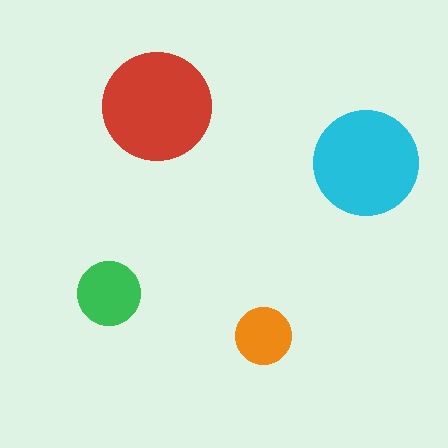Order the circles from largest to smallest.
the red one, the cyan one, the green one, the orange one.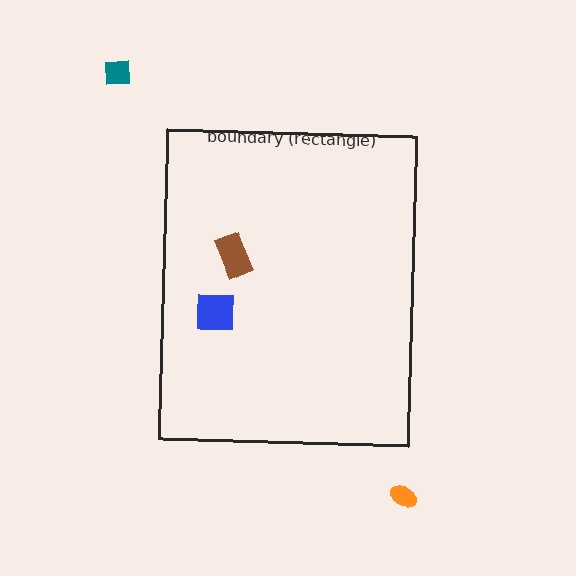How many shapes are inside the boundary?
2 inside, 2 outside.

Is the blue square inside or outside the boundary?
Inside.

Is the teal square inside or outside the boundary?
Outside.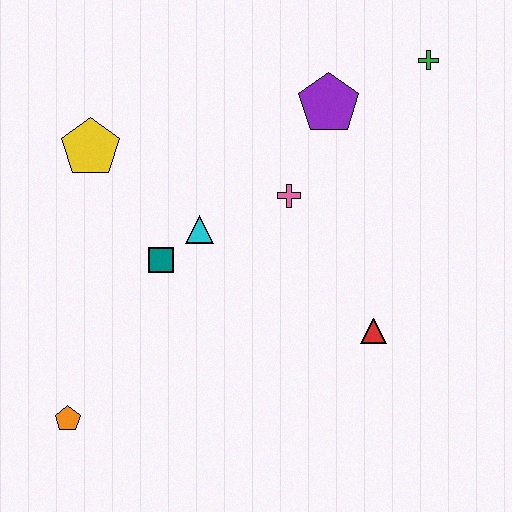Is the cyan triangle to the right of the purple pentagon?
No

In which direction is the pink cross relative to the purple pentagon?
The pink cross is below the purple pentagon.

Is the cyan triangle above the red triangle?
Yes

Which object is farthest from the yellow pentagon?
The green cross is farthest from the yellow pentagon.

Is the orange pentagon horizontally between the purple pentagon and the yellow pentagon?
No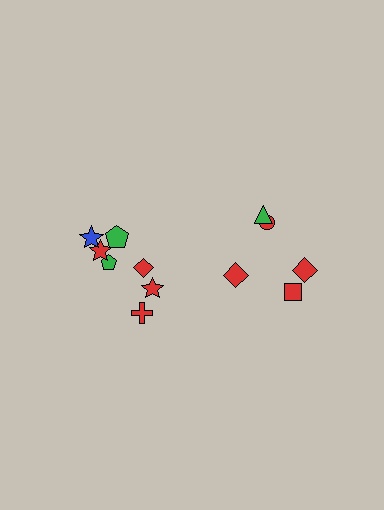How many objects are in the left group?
There are 7 objects.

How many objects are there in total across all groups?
There are 12 objects.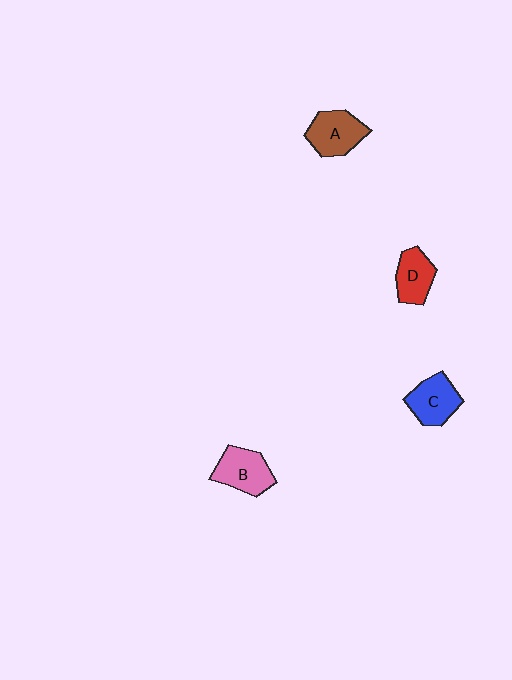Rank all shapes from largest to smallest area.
From largest to smallest: A (brown), B (pink), C (blue), D (red).